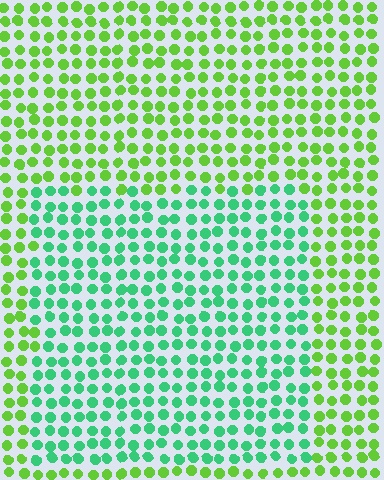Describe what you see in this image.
The image is filled with small lime elements in a uniform arrangement. A rectangle-shaped region is visible where the elements are tinted to a slightly different hue, forming a subtle color boundary.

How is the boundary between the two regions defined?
The boundary is defined purely by a slight shift in hue (about 45 degrees). Spacing, size, and orientation are identical on both sides.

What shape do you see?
I see a rectangle.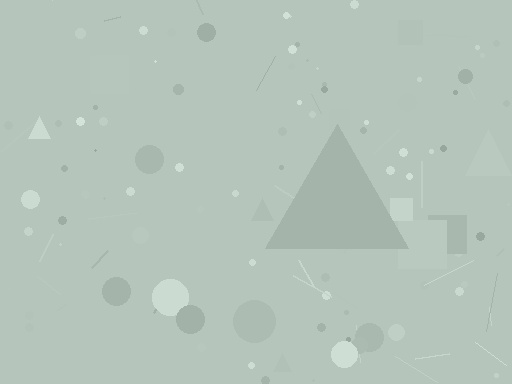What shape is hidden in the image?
A triangle is hidden in the image.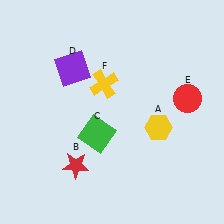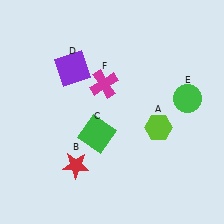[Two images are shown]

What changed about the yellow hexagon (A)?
In Image 1, A is yellow. In Image 2, it changed to lime.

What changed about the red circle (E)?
In Image 1, E is red. In Image 2, it changed to green.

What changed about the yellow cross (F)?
In Image 1, F is yellow. In Image 2, it changed to magenta.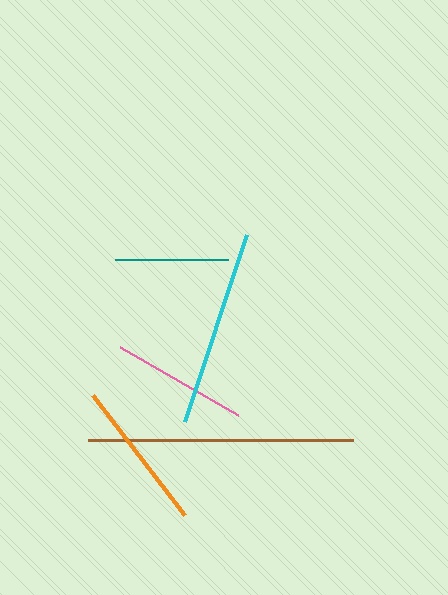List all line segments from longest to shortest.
From longest to shortest: brown, cyan, orange, pink, teal.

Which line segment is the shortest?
The teal line is the shortest at approximately 113 pixels.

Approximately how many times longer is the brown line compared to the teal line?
The brown line is approximately 2.3 times the length of the teal line.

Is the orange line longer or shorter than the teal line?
The orange line is longer than the teal line.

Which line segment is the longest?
The brown line is the longest at approximately 265 pixels.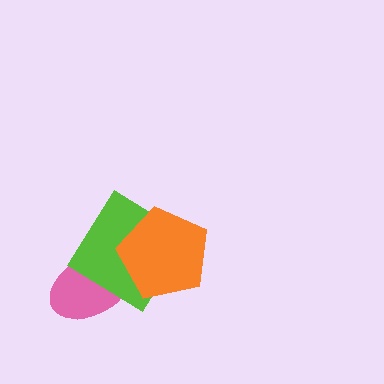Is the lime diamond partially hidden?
Yes, it is partially covered by another shape.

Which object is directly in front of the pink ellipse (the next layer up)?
The lime diamond is directly in front of the pink ellipse.